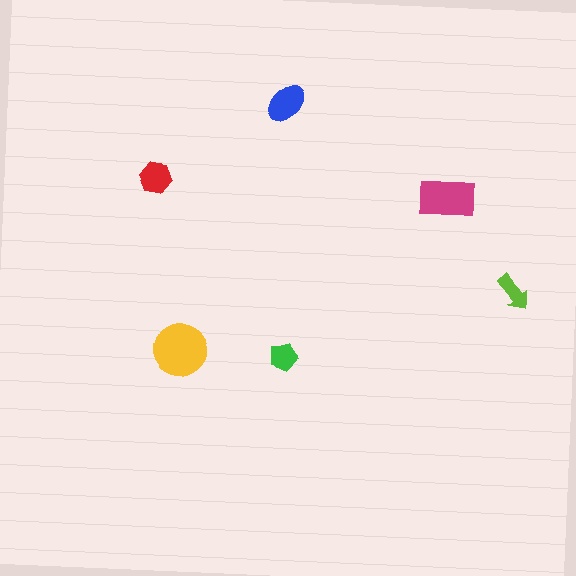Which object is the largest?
The yellow circle.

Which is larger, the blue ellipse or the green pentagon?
The blue ellipse.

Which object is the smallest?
The lime arrow.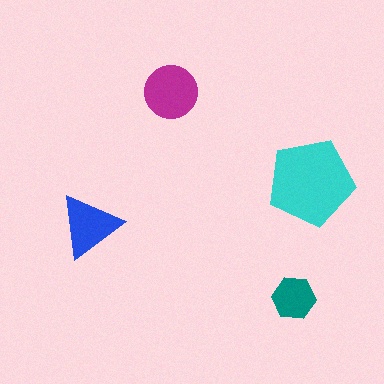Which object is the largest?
The cyan pentagon.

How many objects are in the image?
There are 4 objects in the image.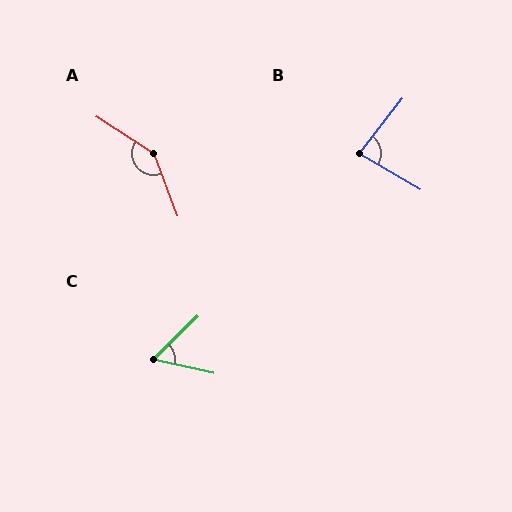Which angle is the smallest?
C, at approximately 56 degrees.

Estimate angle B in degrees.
Approximately 82 degrees.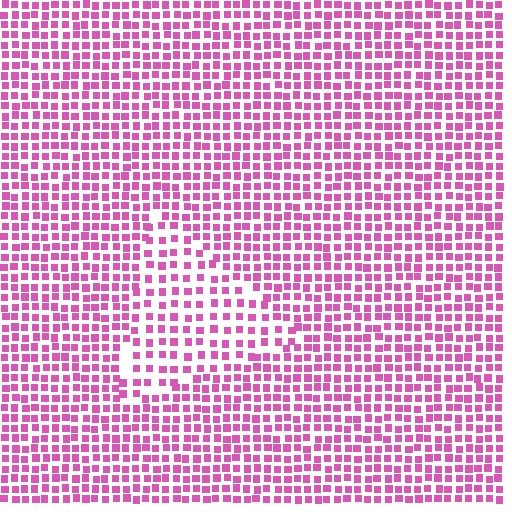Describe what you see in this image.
The image contains small pink elements arranged at two different densities. A triangle-shaped region is visible where the elements are less densely packed than the surrounding area.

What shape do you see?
I see a triangle.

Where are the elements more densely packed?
The elements are more densely packed outside the triangle boundary.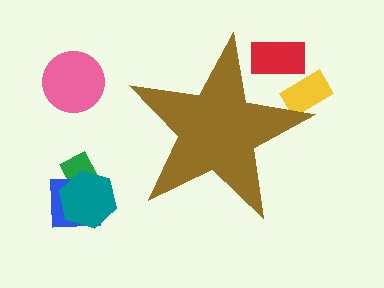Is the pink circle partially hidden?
No, the pink circle is fully visible.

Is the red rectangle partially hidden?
Yes, the red rectangle is partially hidden behind the brown star.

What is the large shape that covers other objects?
A brown star.